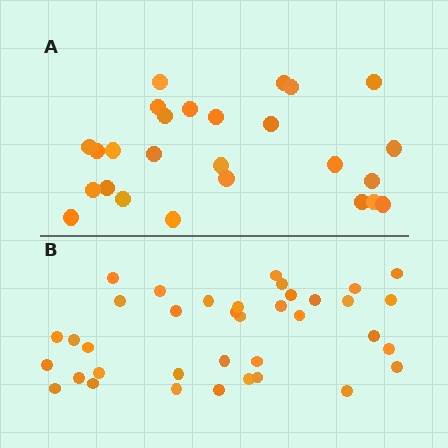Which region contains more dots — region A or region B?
Region B (the bottom region) has more dots.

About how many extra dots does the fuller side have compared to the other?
Region B has roughly 12 or so more dots than region A.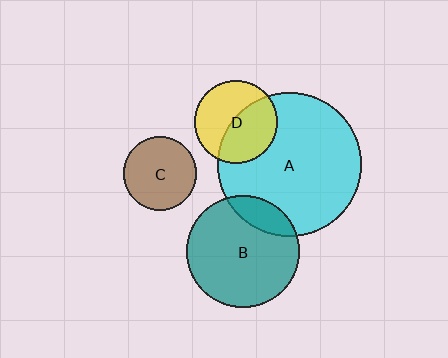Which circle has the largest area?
Circle A (cyan).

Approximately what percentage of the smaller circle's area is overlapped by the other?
Approximately 50%.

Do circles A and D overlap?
Yes.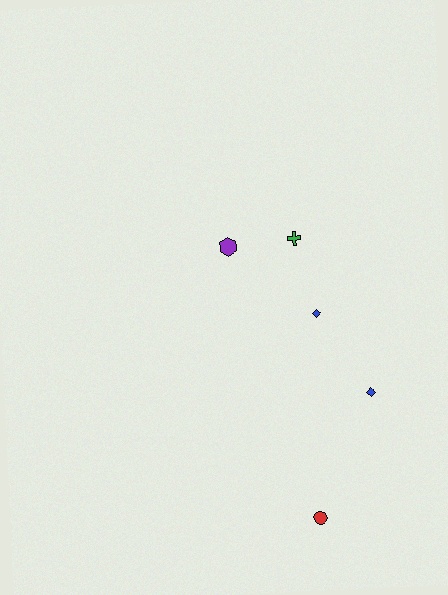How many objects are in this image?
There are 5 objects.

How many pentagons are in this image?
There are no pentagons.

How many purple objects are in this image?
There is 1 purple object.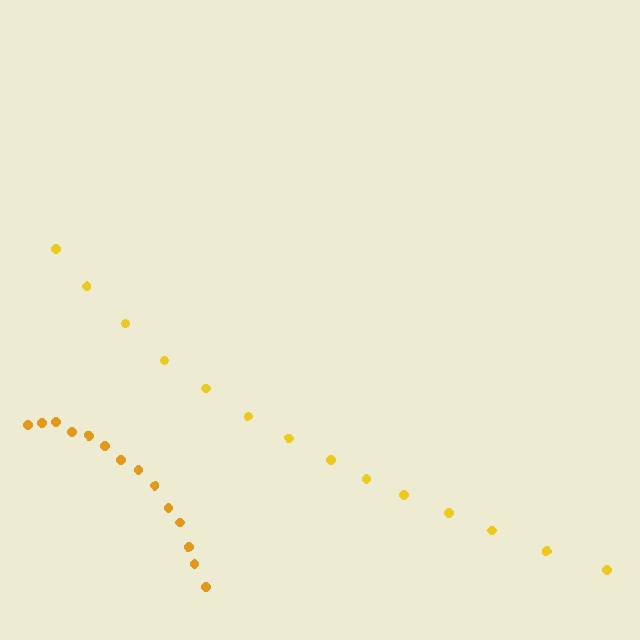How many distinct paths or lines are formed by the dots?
There are 2 distinct paths.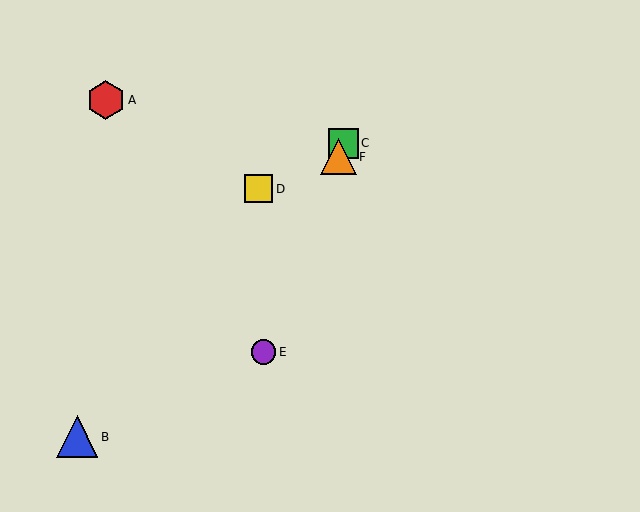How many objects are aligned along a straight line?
3 objects (C, E, F) are aligned along a straight line.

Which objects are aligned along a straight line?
Objects C, E, F are aligned along a straight line.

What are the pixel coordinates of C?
Object C is at (343, 143).